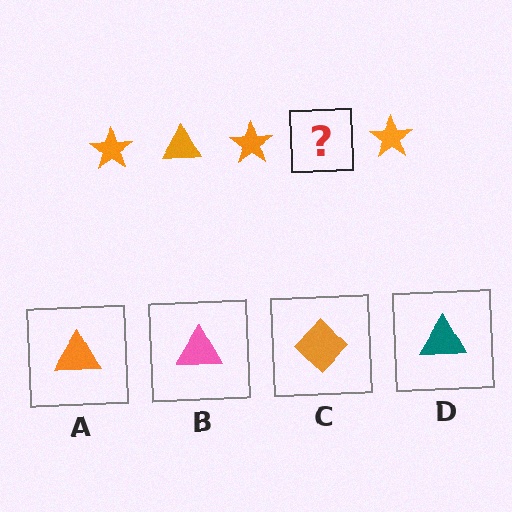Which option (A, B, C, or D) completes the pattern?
A.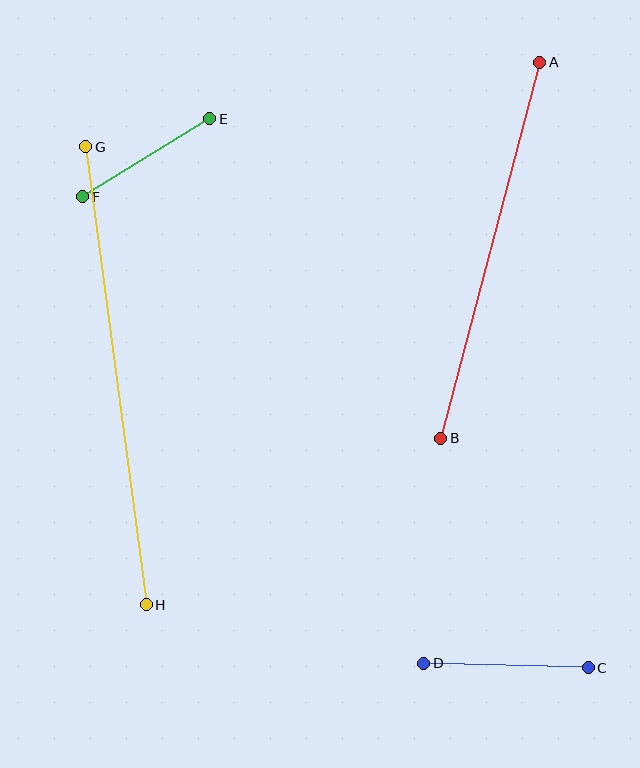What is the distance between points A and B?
The distance is approximately 389 pixels.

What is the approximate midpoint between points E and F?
The midpoint is at approximately (146, 158) pixels.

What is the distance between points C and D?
The distance is approximately 165 pixels.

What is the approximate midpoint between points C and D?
The midpoint is at approximately (506, 665) pixels.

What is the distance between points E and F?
The distance is approximately 149 pixels.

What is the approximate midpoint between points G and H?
The midpoint is at approximately (116, 376) pixels.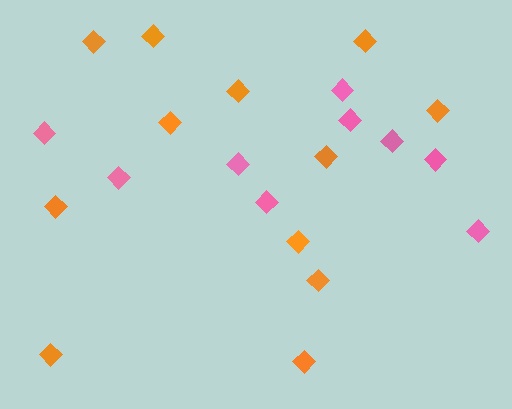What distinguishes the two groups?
There are 2 groups: one group of pink diamonds (9) and one group of orange diamonds (12).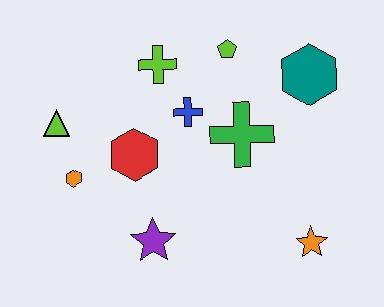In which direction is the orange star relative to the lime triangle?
The orange star is to the right of the lime triangle.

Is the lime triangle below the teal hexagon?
Yes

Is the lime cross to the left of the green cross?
Yes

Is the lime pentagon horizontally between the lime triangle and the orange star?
Yes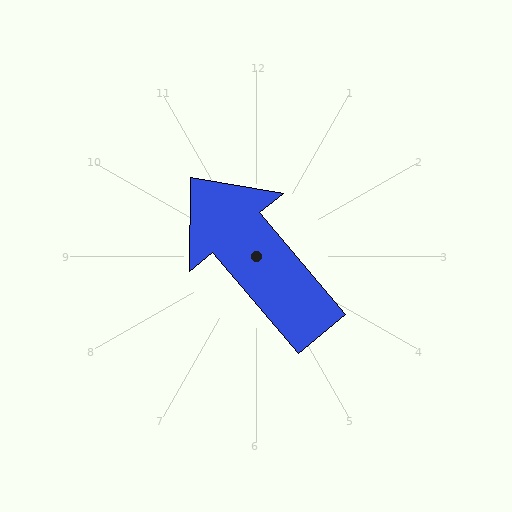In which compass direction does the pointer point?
Northwest.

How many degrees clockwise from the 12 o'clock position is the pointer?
Approximately 320 degrees.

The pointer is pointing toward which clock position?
Roughly 11 o'clock.